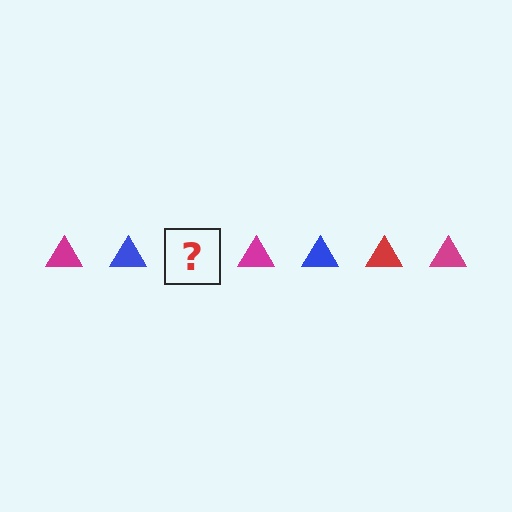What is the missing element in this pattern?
The missing element is a red triangle.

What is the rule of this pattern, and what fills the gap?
The rule is that the pattern cycles through magenta, blue, red triangles. The gap should be filled with a red triangle.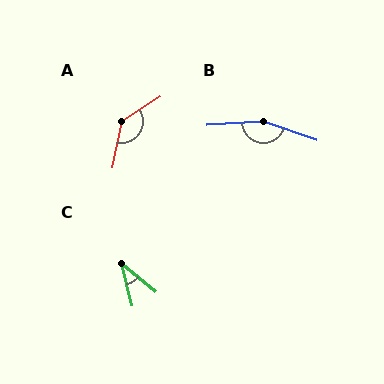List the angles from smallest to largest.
C (37°), A (134°), B (158°).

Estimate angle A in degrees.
Approximately 134 degrees.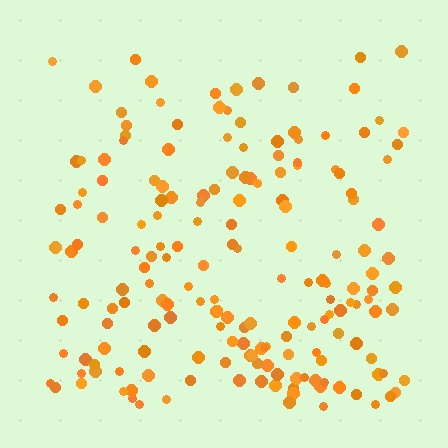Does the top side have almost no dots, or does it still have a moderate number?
Still a moderate number, just noticeably fewer than the bottom.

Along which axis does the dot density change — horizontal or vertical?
Vertical.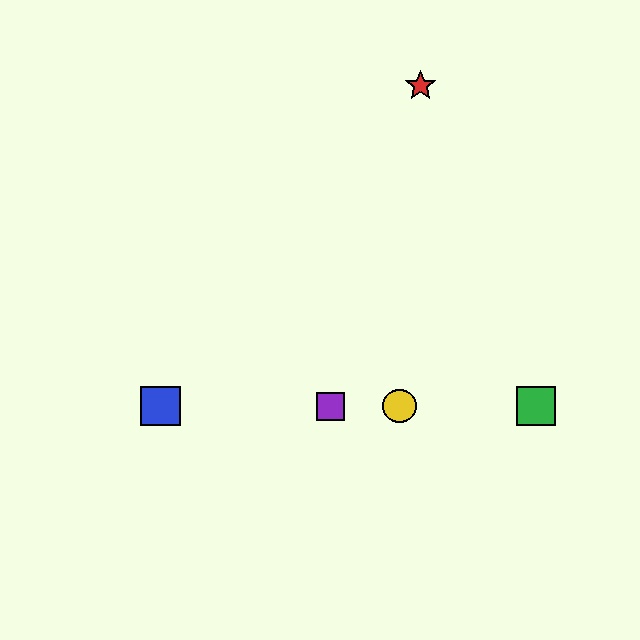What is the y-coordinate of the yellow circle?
The yellow circle is at y≈406.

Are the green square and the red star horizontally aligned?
No, the green square is at y≈406 and the red star is at y≈86.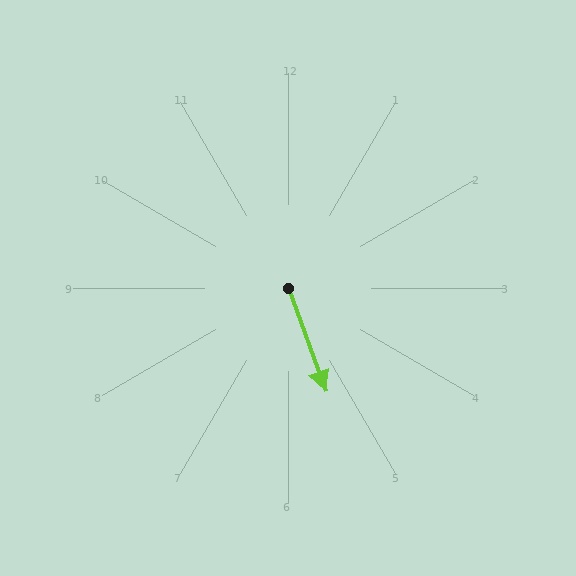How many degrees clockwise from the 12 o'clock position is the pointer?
Approximately 160 degrees.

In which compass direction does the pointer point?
South.